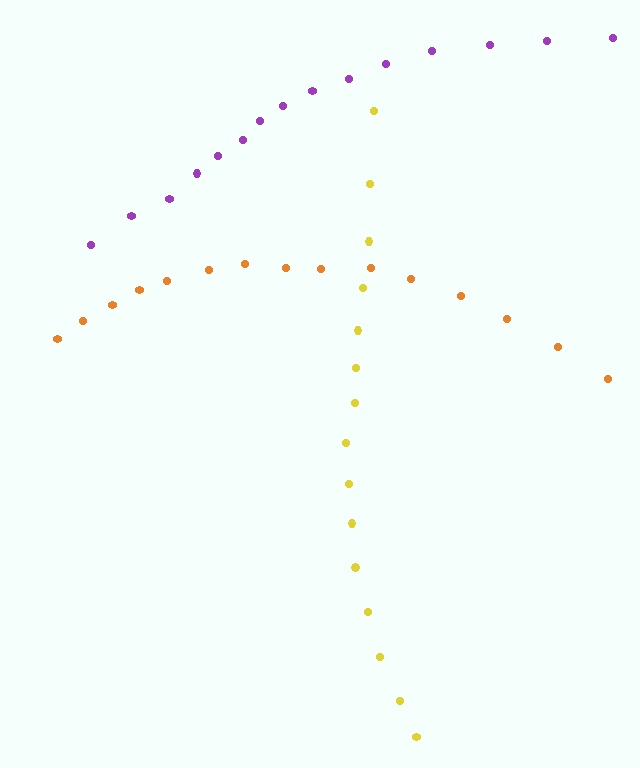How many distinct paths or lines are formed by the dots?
There are 3 distinct paths.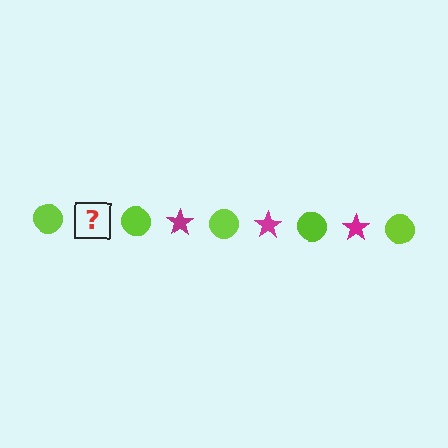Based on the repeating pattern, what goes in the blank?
The blank should be a magenta star.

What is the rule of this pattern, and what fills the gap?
The rule is that the pattern alternates between lime circle and magenta star. The gap should be filled with a magenta star.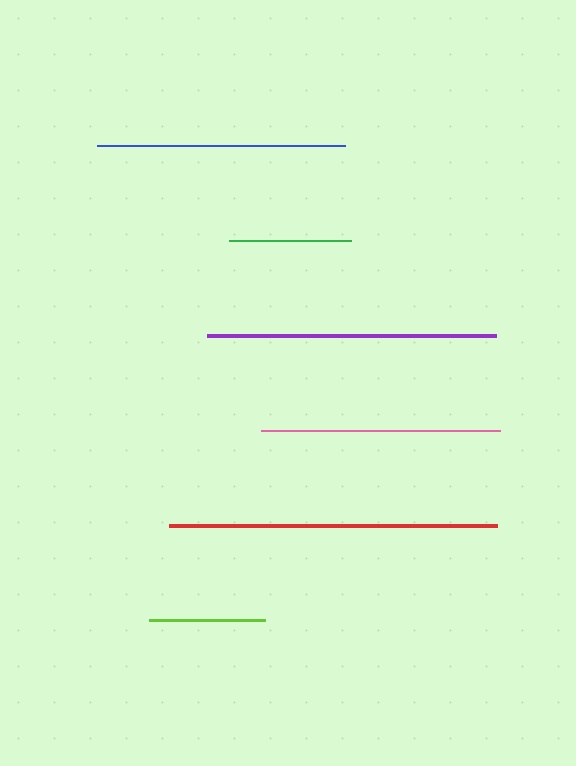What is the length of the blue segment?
The blue segment is approximately 248 pixels long.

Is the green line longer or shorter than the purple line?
The purple line is longer than the green line.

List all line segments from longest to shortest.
From longest to shortest: red, purple, blue, pink, green, lime.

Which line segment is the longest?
The red line is the longest at approximately 328 pixels.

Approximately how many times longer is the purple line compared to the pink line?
The purple line is approximately 1.2 times the length of the pink line.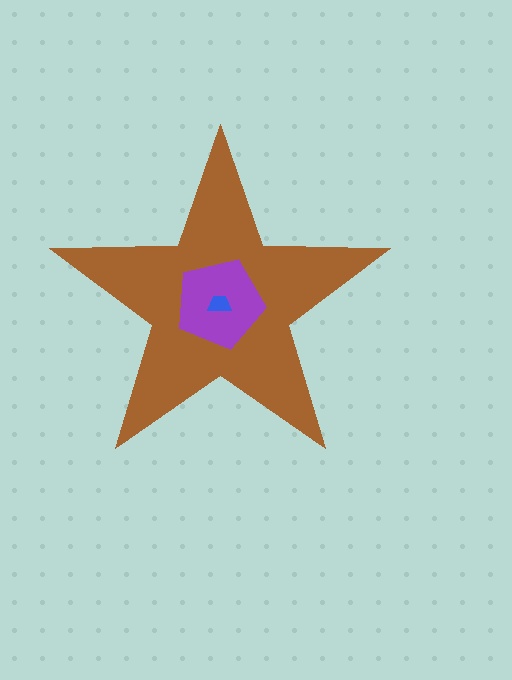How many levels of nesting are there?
3.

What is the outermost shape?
The brown star.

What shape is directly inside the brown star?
The purple pentagon.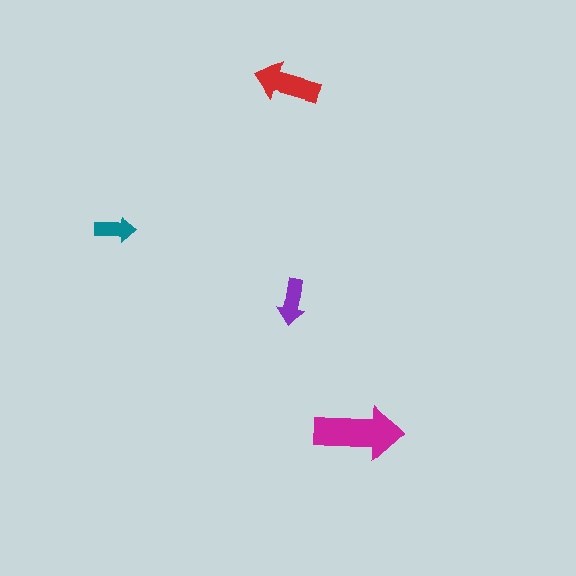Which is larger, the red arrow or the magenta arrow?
The magenta one.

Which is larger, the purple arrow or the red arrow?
The red one.